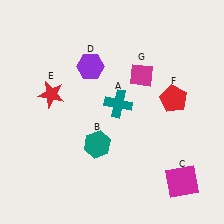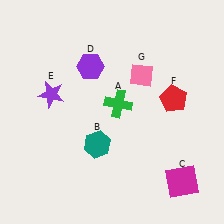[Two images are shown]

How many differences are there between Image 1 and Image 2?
There are 3 differences between the two images.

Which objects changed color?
A changed from teal to green. E changed from red to purple. G changed from magenta to pink.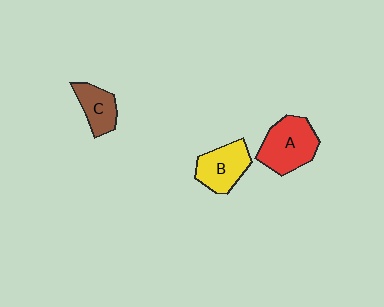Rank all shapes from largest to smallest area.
From largest to smallest: A (red), B (yellow), C (brown).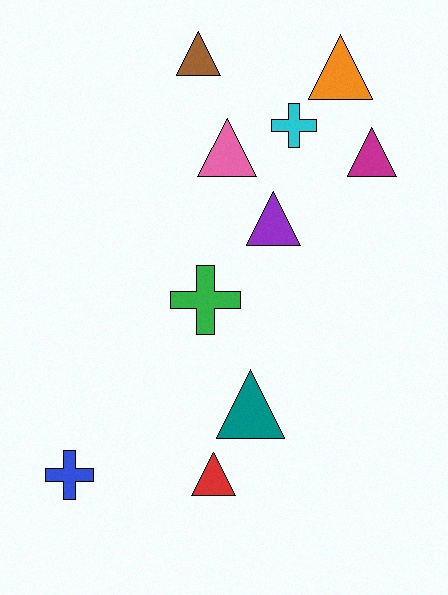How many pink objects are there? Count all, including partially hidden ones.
There is 1 pink object.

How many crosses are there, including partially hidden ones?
There are 3 crosses.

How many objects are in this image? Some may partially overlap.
There are 10 objects.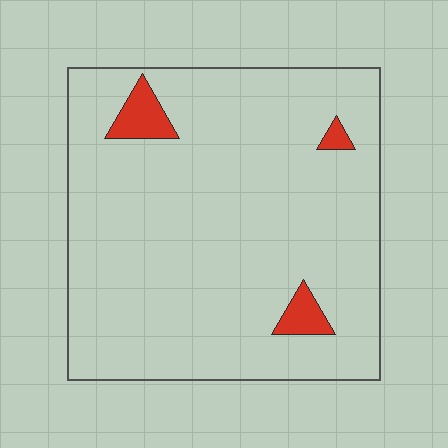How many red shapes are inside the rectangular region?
3.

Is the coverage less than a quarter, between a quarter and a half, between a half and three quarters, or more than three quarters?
Less than a quarter.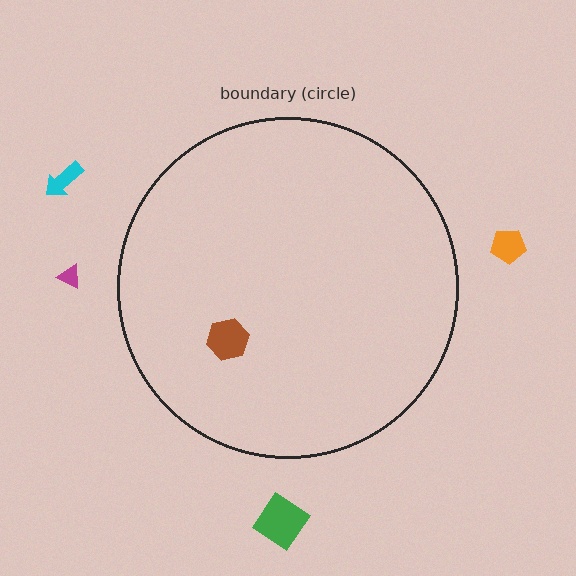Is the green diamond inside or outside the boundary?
Outside.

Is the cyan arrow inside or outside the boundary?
Outside.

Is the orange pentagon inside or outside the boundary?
Outside.